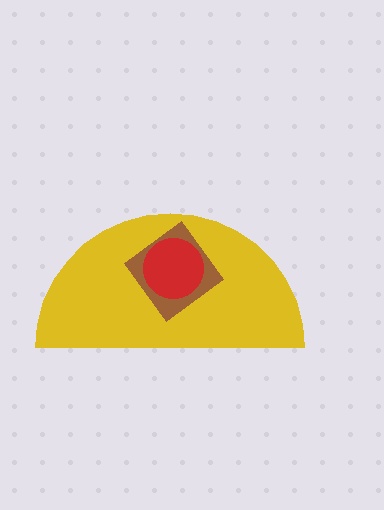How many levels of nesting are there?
3.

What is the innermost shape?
The red circle.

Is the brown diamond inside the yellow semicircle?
Yes.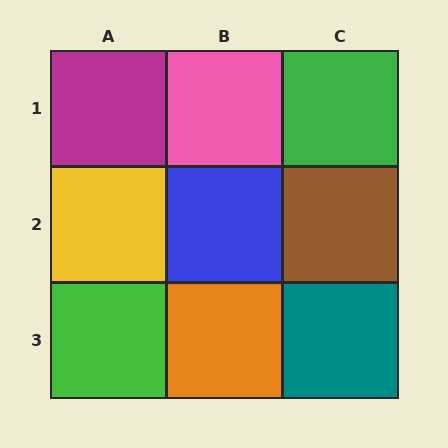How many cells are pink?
1 cell is pink.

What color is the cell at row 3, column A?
Green.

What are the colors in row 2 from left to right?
Yellow, blue, brown.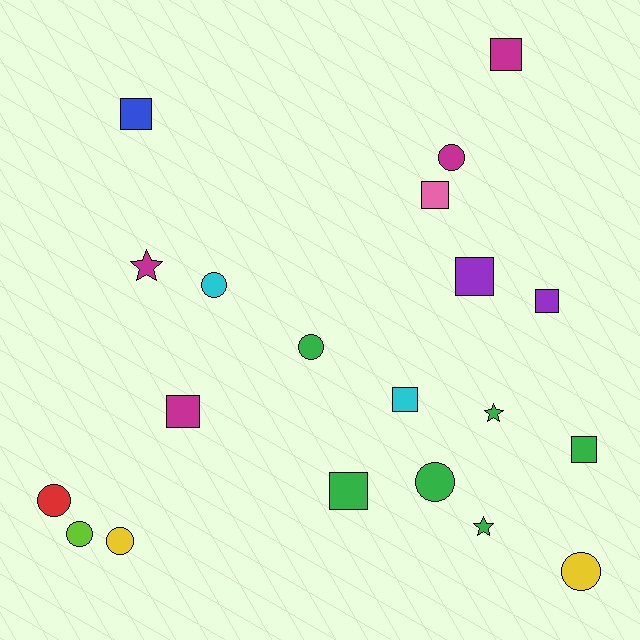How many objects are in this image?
There are 20 objects.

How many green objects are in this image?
There are 6 green objects.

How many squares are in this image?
There are 9 squares.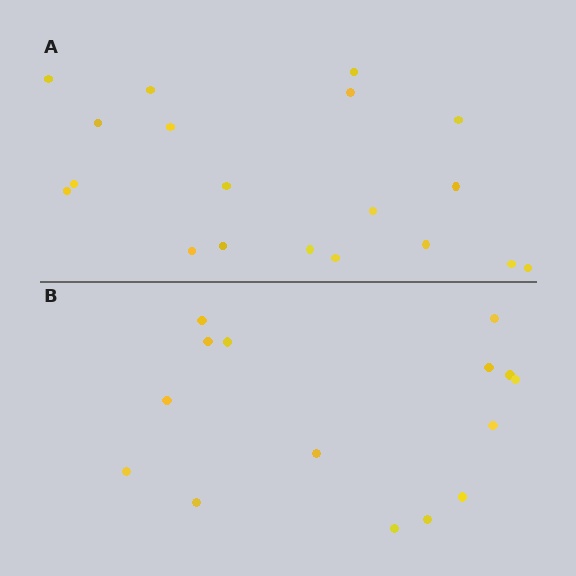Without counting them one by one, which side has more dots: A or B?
Region A (the top region) has more dots.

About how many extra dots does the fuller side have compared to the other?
Region A has about 4 more dots than region B.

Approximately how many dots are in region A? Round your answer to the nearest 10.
About 20 dots. (The exact count is 19, which rounds to 20.)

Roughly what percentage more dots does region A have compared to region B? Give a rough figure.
About 25% more.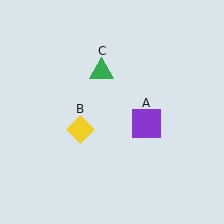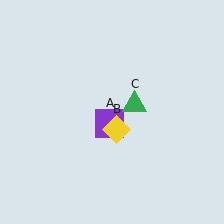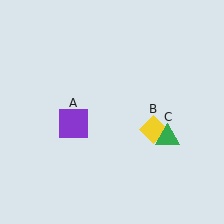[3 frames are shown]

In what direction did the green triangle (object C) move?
The green triangle (object C) moved down and to the right.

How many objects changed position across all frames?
3 objects changed position: purple square (object A), yellow diamond (object B), green triangle (object C).